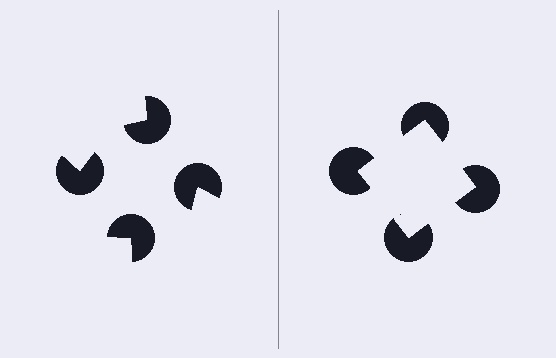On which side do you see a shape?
An illusory square appears on the right side. On the left side the wedge cuts are rotated, so no coherent shape forms.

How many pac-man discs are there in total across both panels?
8 — 4 on each side.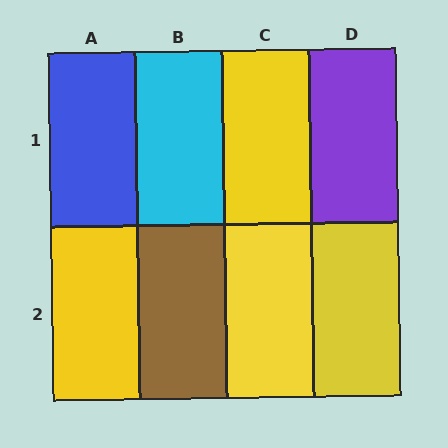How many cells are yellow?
4 cells are yellow.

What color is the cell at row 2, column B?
Brown.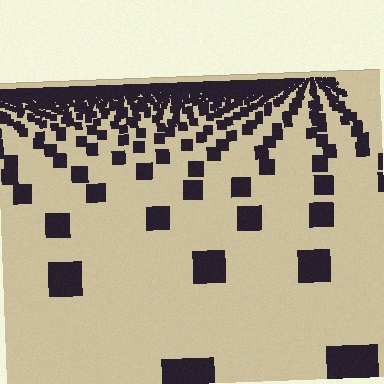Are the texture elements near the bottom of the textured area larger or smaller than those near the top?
Larger. Near the bottom, elements are closer to the viewer and appear at a bigger on-screen size.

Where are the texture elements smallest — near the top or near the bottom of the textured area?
Near the top.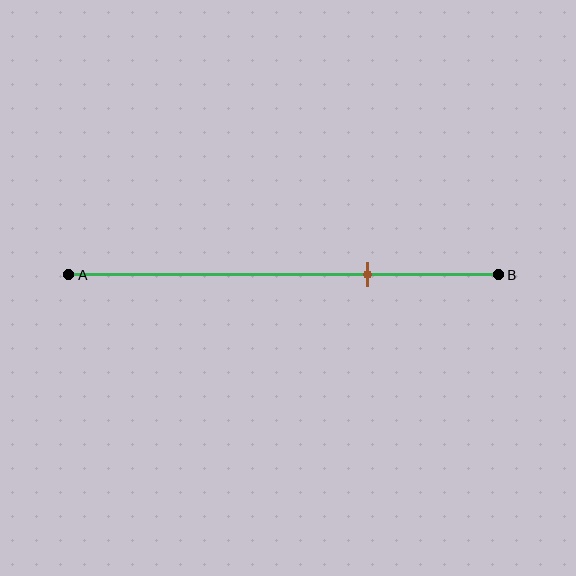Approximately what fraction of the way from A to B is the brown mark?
The brown mark is approximately 70% of the way from A to B.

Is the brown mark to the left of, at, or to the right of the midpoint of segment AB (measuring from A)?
The brown mark is to the right of the midpoint of segment AB.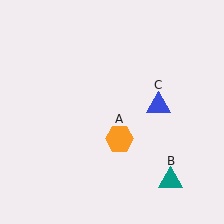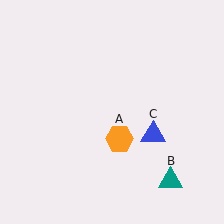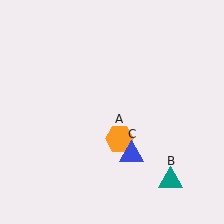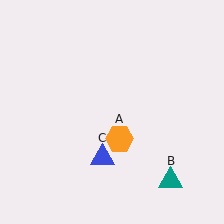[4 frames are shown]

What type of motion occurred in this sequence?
The blue triangle (object C) rotated clockwise around the center of the scene.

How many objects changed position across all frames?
1 object changed position: blue triangle (object C).